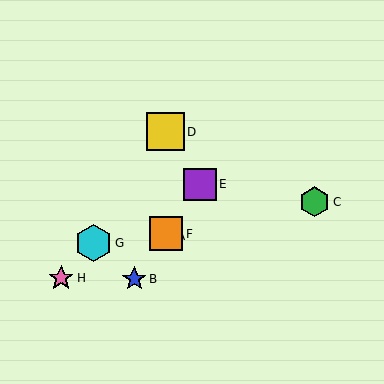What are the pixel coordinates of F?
Object F is at (166, 234).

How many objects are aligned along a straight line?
4 objects (A, B, E, F) are aligned along a straight line.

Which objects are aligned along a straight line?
Objects A, B, E, F are aligned along a straight line.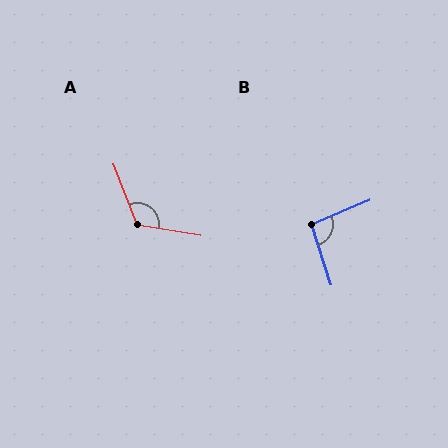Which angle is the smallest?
B, at approximately 95 degrees.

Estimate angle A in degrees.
Approximately 120 degrees.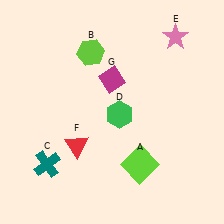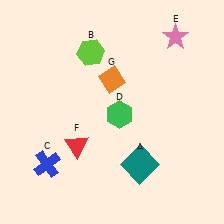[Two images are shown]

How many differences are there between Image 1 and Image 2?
There are 3 differences between the two images.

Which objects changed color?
A changed from lime to teal. C changed from teal to blue. G changed from magenta to orange.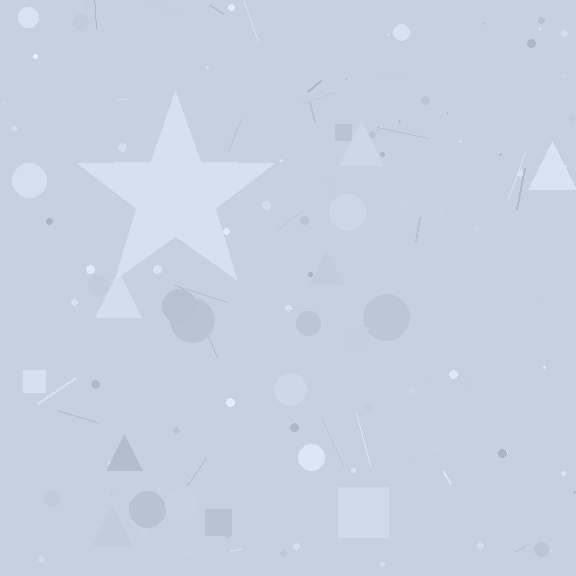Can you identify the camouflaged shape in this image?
The camouflaged shape is a star.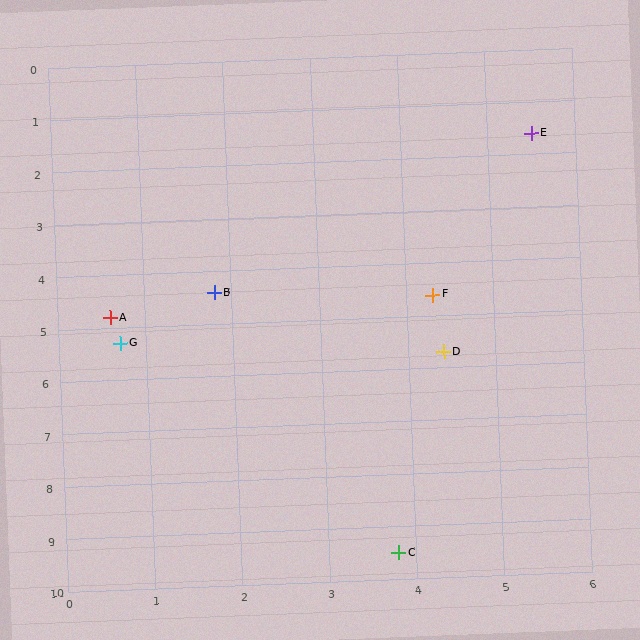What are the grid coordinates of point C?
Point C is at approximately (3.8, 9.5).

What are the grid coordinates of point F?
Point F is at approximately (4.3, 4.6).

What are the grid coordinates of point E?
Point E is at approximately (5.5, 1.6).